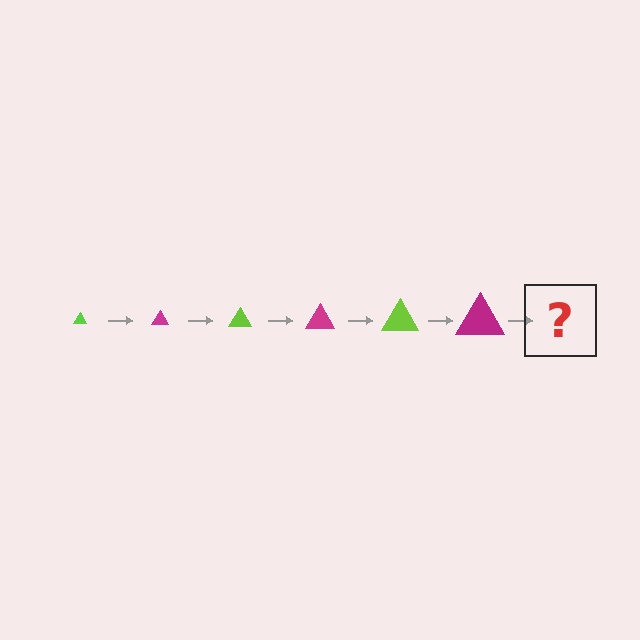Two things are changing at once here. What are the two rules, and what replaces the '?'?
The two rules are that the triangle grows larger each step and the color cycles through lime and magenta. The '?' should be a lime triangle, larger than the previous one.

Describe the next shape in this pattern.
It should be a lime triangle, larger than the previous one.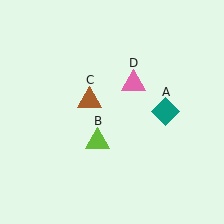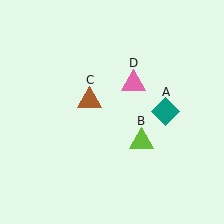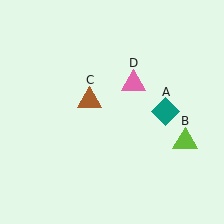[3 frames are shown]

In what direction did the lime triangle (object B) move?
The lime triangle (object B) moved right.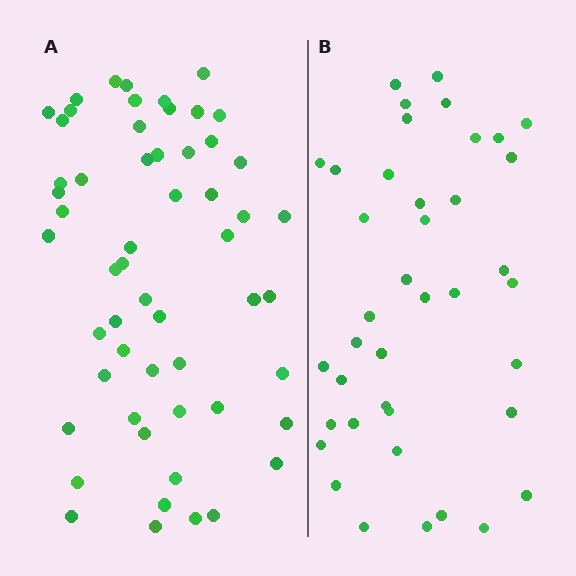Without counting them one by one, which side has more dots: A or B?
Region A (the left region) has more dots.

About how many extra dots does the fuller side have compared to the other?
Region A has approximately 15 more dots than region B.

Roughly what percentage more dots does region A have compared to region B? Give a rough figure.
About 40% more.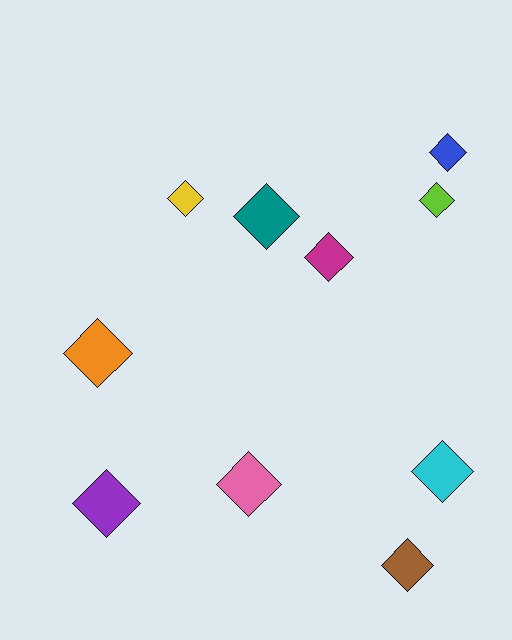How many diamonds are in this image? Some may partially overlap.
There are 10 diamonds.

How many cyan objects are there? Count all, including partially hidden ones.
There is 1 cyan object.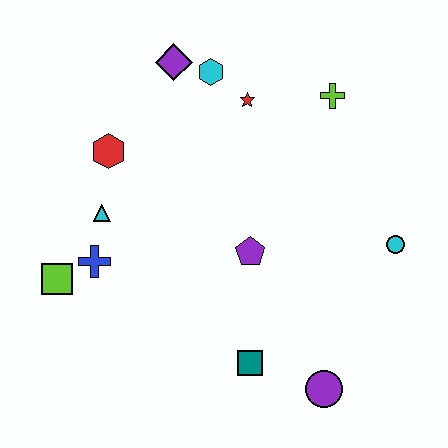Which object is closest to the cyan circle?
The purple pentagon is closest to the cyan circle.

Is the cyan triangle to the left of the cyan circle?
Yes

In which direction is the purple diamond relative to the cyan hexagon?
The purple diamond is to the left of the cyan hexagon.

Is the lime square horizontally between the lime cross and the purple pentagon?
No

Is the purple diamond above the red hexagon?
Yes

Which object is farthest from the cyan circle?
The lime square is farthest from the cyan circle.